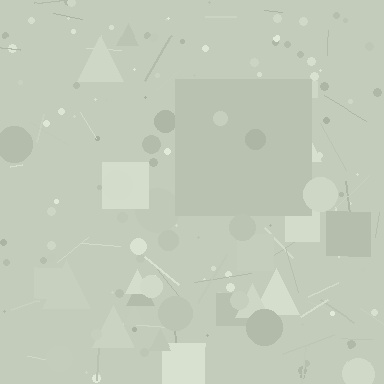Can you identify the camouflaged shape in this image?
The camouflaged shape is a square.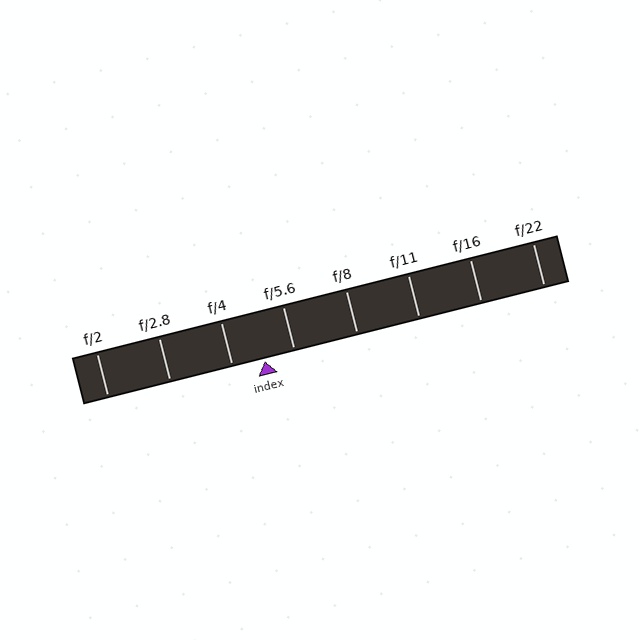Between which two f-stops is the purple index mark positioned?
The index mark is between f/4 and f/5.6.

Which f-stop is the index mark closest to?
The index mark is closest to f/5.6.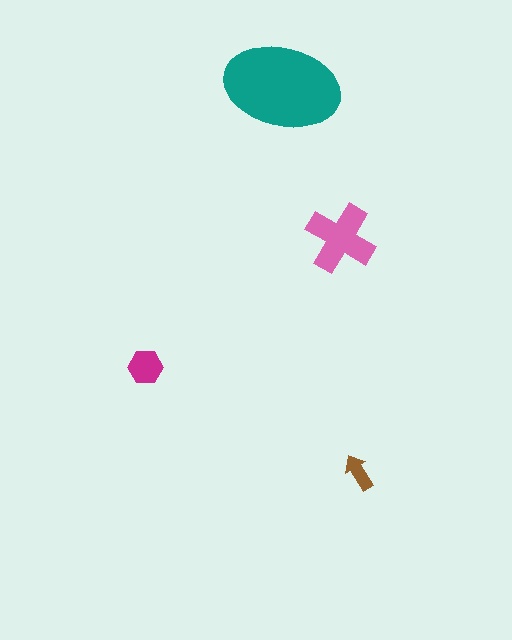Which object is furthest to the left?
The magenta hexagon is leftmost.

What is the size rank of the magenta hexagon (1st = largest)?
3rd.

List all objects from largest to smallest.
The teal ellipse, the pink cross, the magenta hexagon, the brown arrow.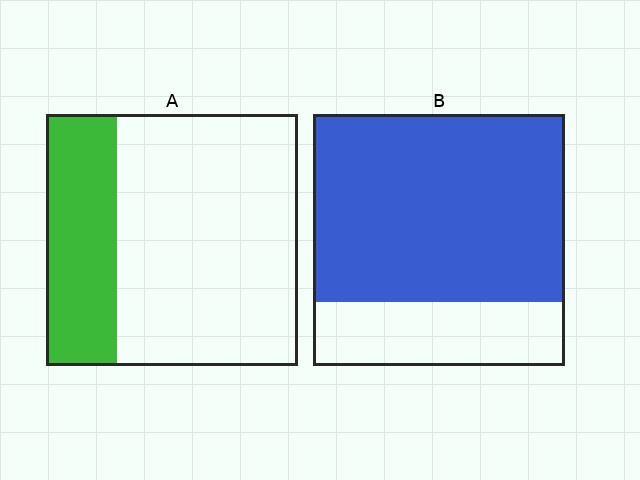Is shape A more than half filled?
No.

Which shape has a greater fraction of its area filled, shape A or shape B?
Shape B.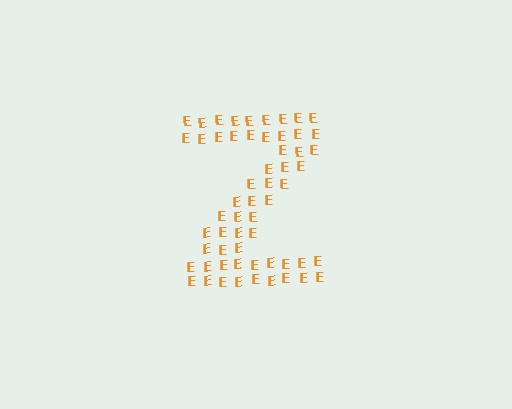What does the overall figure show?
The overall figure shows the letter Z.